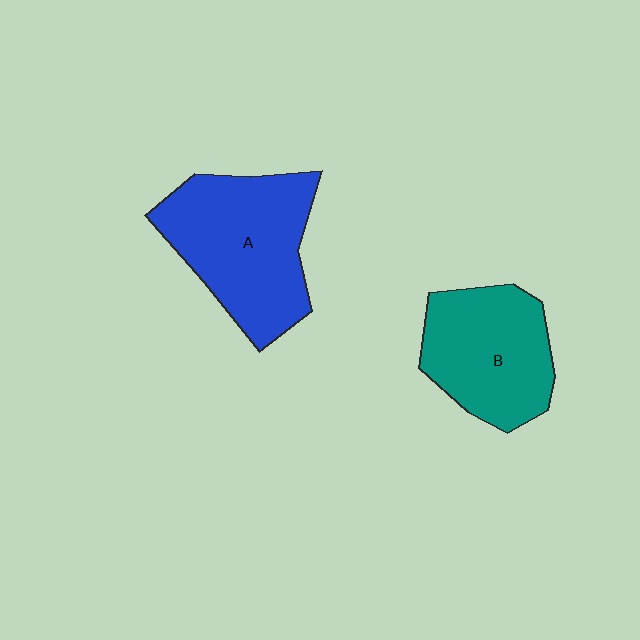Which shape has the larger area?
Shape A (blue).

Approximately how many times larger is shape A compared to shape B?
Approximately 1.2 times.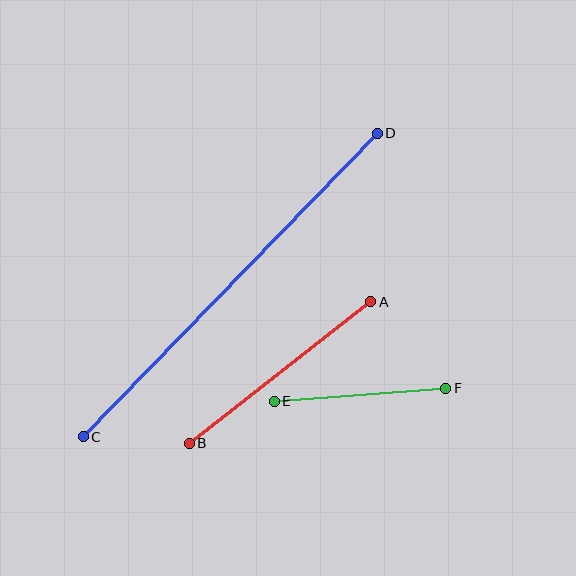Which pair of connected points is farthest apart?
Points C and D are farthest apart.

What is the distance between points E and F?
The distance is approximately 172 pixels.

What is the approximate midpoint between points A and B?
The midpoint is at approximately (280, 373) pixels.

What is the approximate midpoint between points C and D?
The midpoint is at approximately (230, 285) pixels.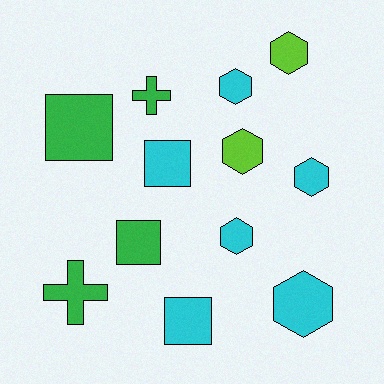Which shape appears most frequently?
Hexagon, with 6 objects.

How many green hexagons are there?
There are no green hexagons.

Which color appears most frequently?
Cyan, with 6 objects.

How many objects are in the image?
There are 12 objects.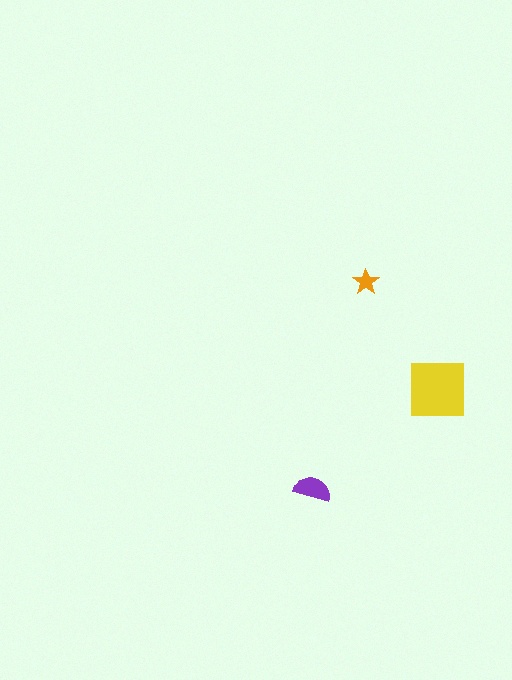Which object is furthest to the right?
The yellow square is rightmost.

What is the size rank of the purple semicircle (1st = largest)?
2nd.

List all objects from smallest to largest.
The orange star, the purple semicircle, the yellow square.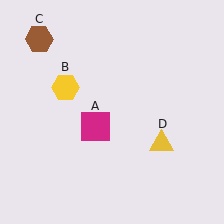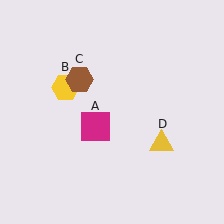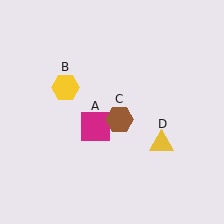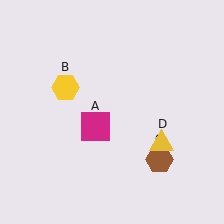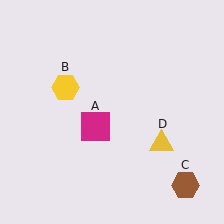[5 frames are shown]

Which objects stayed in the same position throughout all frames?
Magenta square (object A) and yellow hexagon (object B) and yellow triangle (object D) remained stationary.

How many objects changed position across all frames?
1 object changed position: brown hexagon (object C).